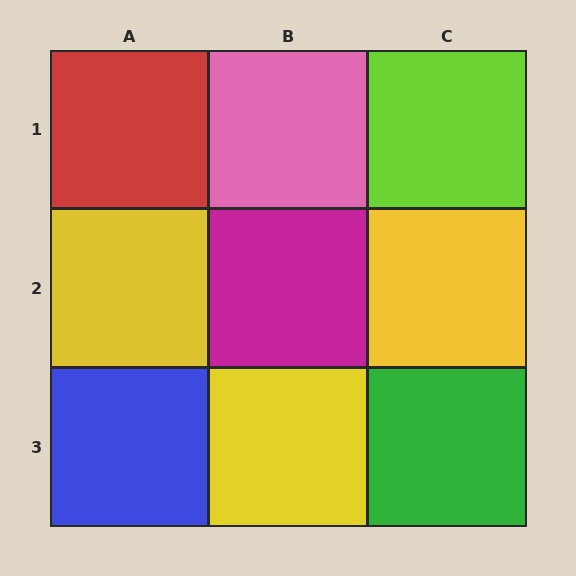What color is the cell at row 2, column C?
Yellow.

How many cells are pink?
1 cell is pink.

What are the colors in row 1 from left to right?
Red, pink, lime.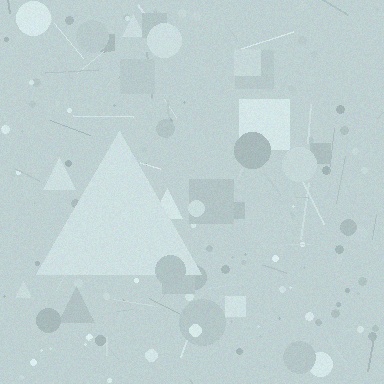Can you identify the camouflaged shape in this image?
The camouflaged shape is a triangle.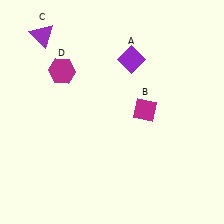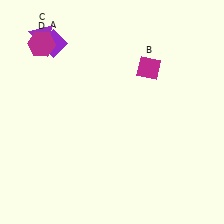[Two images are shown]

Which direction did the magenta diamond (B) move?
The magenta diamond (B) moved up.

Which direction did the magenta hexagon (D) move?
The magenta hexagon (D) moved up.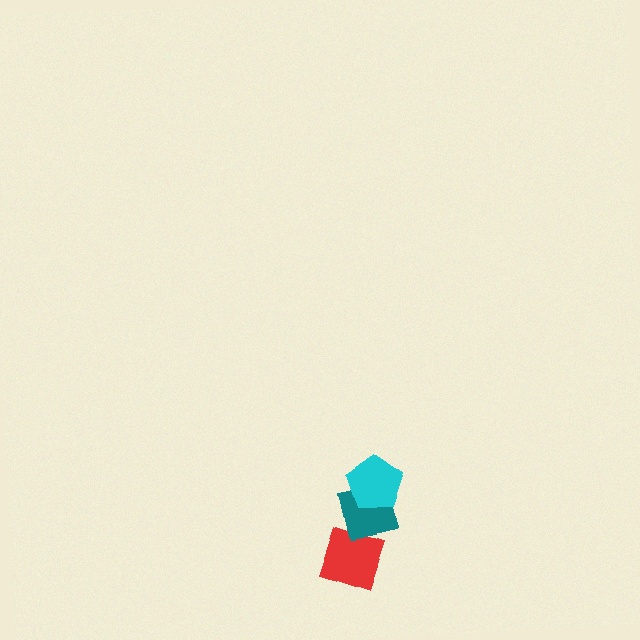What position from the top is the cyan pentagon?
The cyan pentagon is 1st from the top.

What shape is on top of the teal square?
The cyan pentagon is on top of the teal square.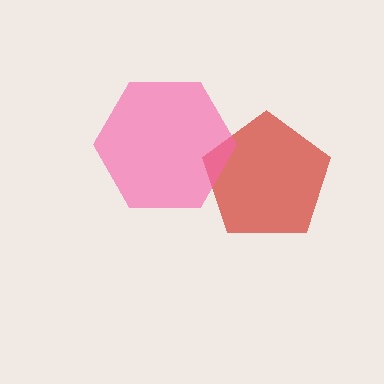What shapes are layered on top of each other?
The layered shapes are: a red pentagon, a pink hexagon.